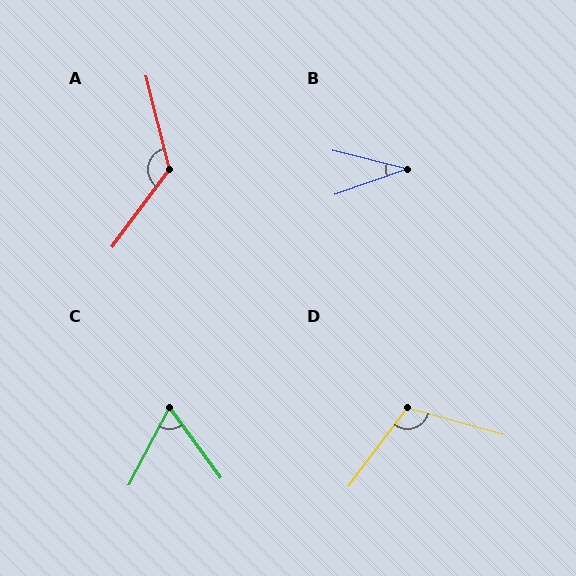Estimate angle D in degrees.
Approximately 111 degrees.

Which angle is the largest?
A, at approximately 129 degrees.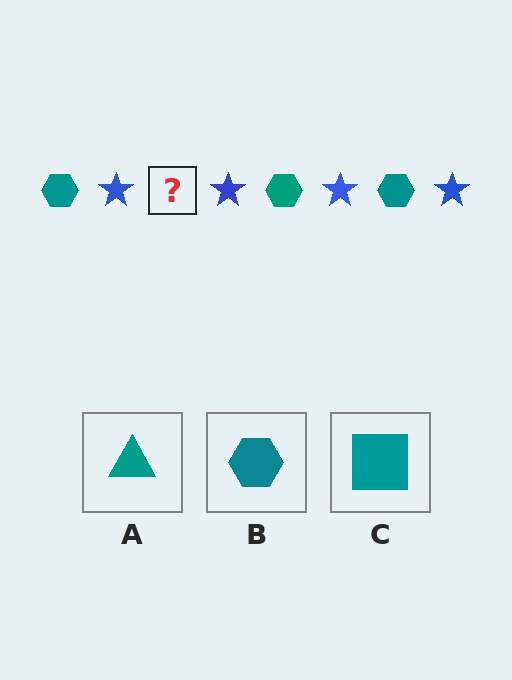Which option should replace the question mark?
Option B.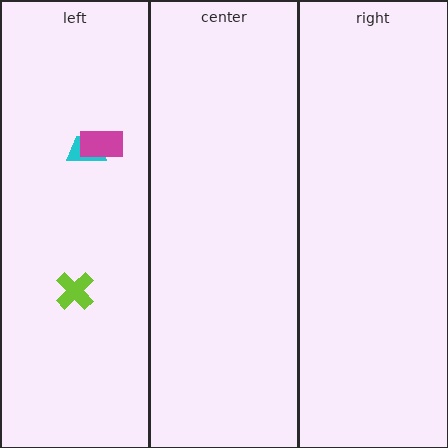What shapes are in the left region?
The cyan trapezoid, the lime cross, the magenta rectangle.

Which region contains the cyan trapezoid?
The left region.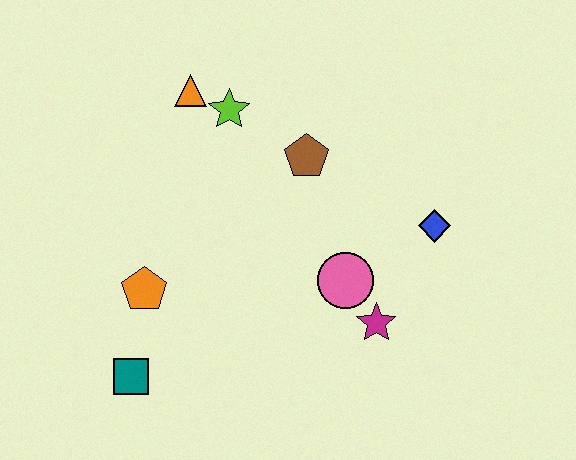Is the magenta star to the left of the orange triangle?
No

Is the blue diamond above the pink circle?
Yes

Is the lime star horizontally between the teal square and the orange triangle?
No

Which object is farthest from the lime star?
The teal square is farthest from the lime star.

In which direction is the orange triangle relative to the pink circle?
The orange triangle is above the pink circle.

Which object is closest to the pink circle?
The magenta star is closest to the pink circle.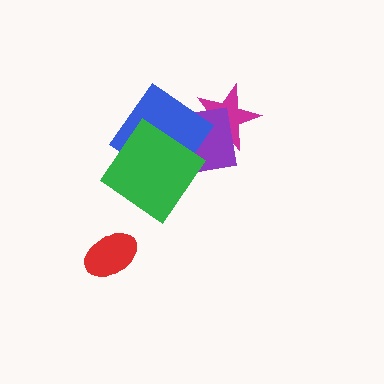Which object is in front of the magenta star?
The purple square is in front of the magenta star.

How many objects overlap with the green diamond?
2 objects overlap with the green diamond.